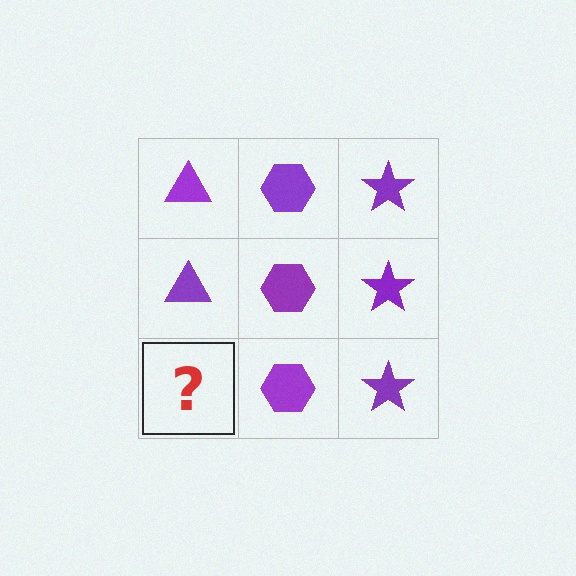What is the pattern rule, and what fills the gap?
The rule is that each column has a consistent shape. The gap should be filled with a purple triangle.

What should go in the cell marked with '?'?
The missing cell should contain a purple triangle.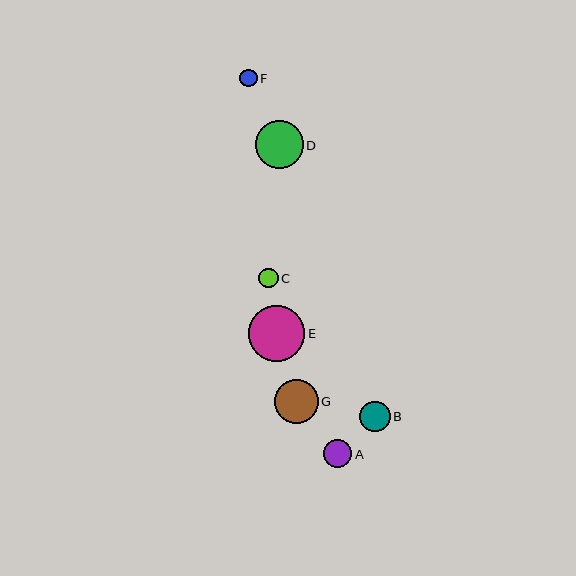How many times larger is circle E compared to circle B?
Circle E is approximately 1.9 times the size of circle B.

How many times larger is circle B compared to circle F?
Circle B is approximately 1.7 times the size of circle F.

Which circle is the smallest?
Circle F is the smallest with a size of approximately 18 pixels.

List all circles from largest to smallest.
From largest to smallest: E, D, G, B, A, C, F.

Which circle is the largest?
Circle E is the largest with a size of approximately 56 pixels.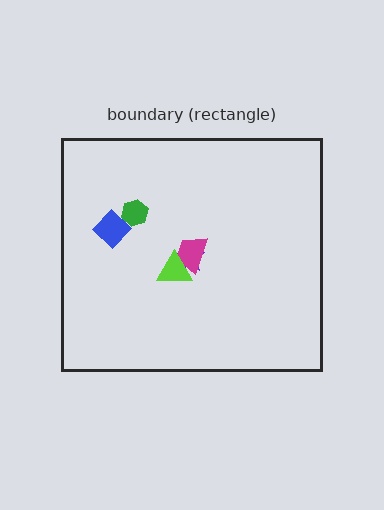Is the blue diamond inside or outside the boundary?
Inside.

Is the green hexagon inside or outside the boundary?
Inside.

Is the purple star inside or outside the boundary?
Inside.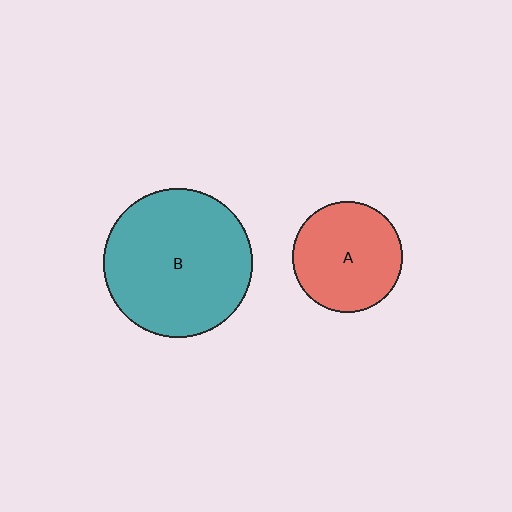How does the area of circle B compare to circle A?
Approximately 1.8 times.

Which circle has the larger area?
Circle B (teal).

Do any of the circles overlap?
No, none of the circles overlap.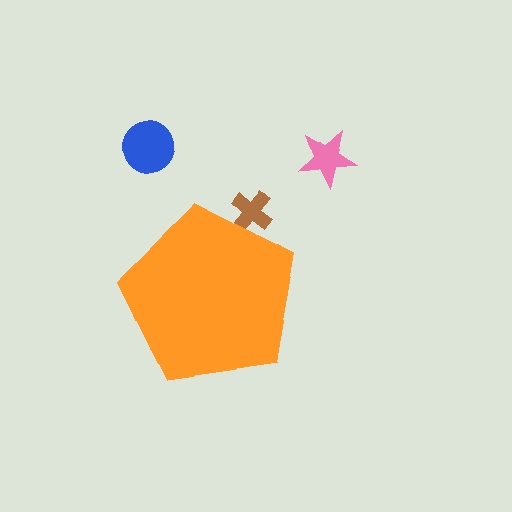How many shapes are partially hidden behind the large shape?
1 shape is partially hidden.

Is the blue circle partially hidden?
No, the blue circle is fully visible.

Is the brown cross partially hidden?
Yes, the brown cross is partially hidden behind the orange pentagon.